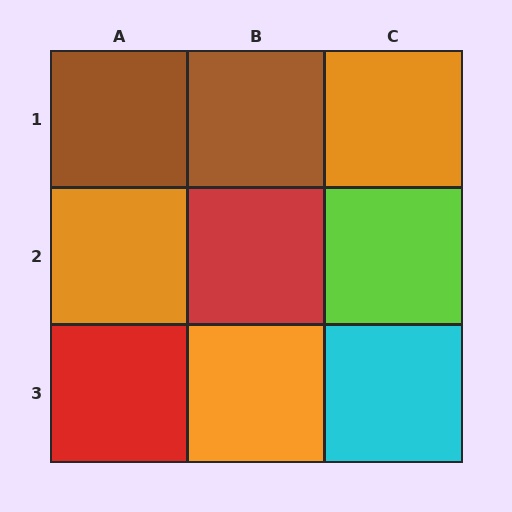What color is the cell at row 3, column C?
Cyan.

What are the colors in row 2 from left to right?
Orange, red, lime.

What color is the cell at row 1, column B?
Brown.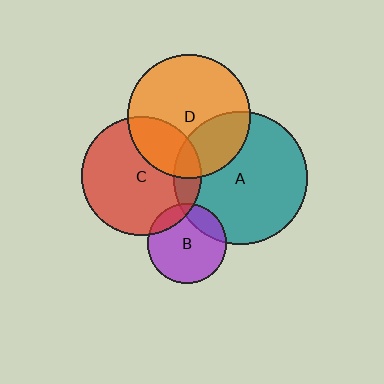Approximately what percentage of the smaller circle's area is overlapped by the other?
Approximately 15%.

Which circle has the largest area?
Circle A (teal).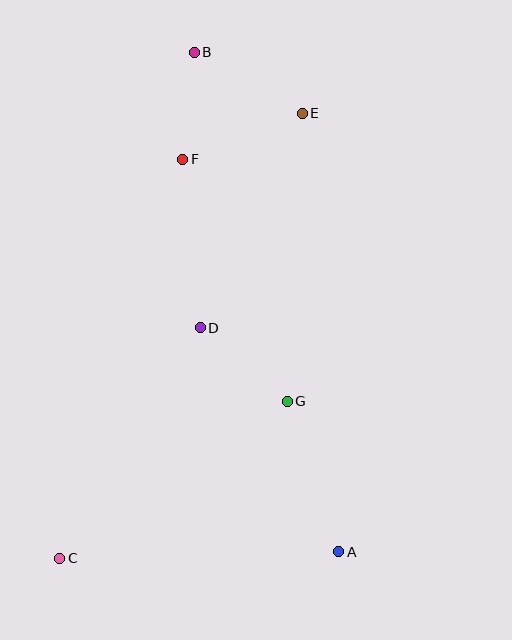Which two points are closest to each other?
Points B and F are closest to each other.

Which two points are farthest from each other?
Points B and C are farthest from each other.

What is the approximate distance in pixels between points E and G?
The distance between E and G is approximately 289 pixels.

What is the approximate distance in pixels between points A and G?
The distance between A and G is approximately 159 pixels.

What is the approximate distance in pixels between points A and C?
The distance between A and C is approximately 279 pixels.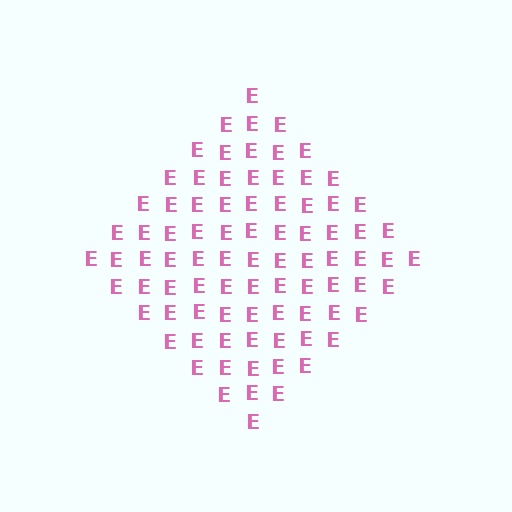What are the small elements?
The small elements are letter E's.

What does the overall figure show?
The overall figure shows a diamond.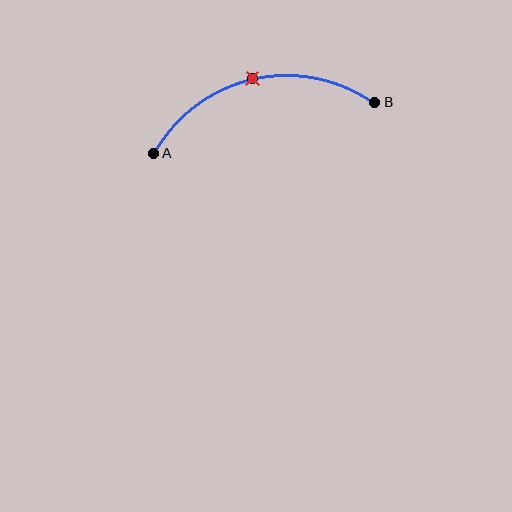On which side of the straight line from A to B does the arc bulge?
The arc bulges above the straight line connecting A and B.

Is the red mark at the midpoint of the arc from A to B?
Yes. The red mark lies on the arc at equal arc-length from both A and B — it is the arc midpoint.